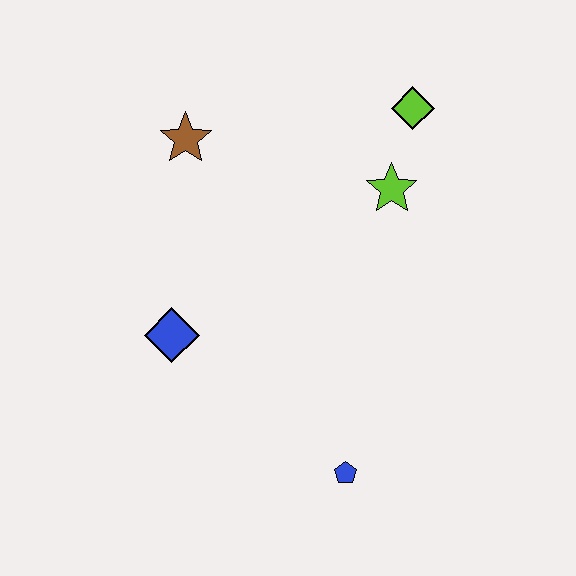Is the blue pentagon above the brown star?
No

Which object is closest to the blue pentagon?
The blue diamond is closest to the blue pentagon.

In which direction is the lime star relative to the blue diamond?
The lime star is to the right of the blue diamond.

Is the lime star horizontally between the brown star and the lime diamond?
Yes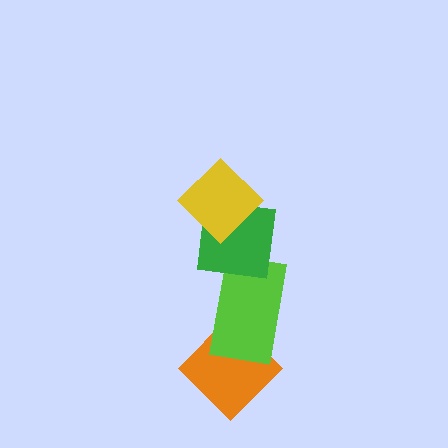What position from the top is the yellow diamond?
The yellow diamond is 1st from the top.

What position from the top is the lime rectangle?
The lime rectangle is 3rd from the top.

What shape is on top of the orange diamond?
The lime rectangle is on top of the orange diamond.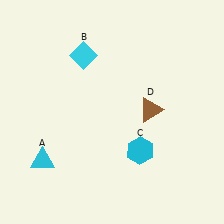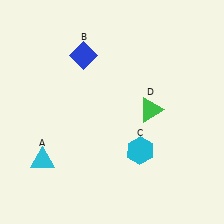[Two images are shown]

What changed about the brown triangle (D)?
In Image 1, D is brown. In Image 2, it changed to green.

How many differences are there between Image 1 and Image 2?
There are 2 differences between the two images.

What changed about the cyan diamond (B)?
In Image 1, B is cyan. In Image 2, it changed to blue.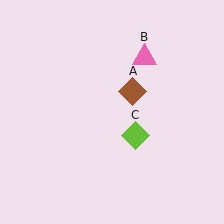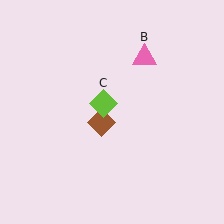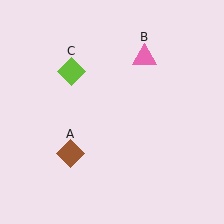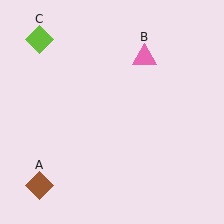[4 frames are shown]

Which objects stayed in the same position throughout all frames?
Pink triangle (object B) remained stationary.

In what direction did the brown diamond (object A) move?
The brown diamond (object A) moved down and to the left.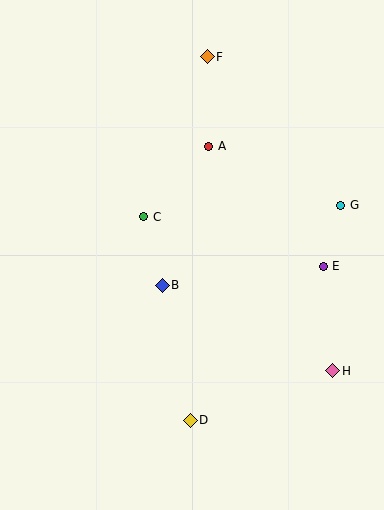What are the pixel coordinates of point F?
Point F is at (207, 57).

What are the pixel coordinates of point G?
Point G is at (341, 205).